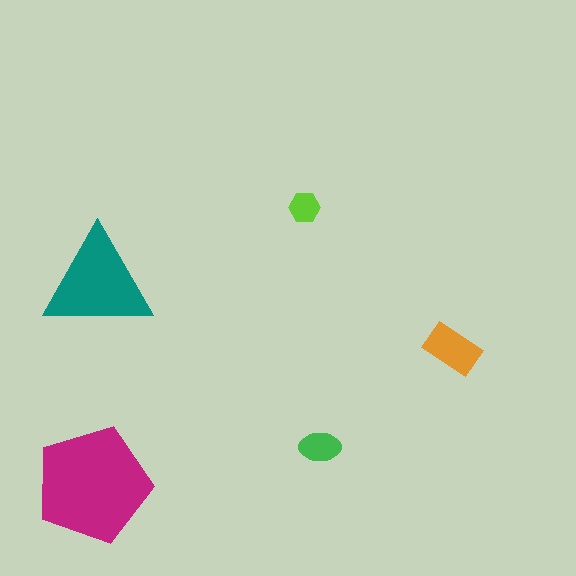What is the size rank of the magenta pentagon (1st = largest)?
1st.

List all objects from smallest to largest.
The lime hexagon, the green ellipse, the orange rectangle, the teal triangle, the magenta pentagon.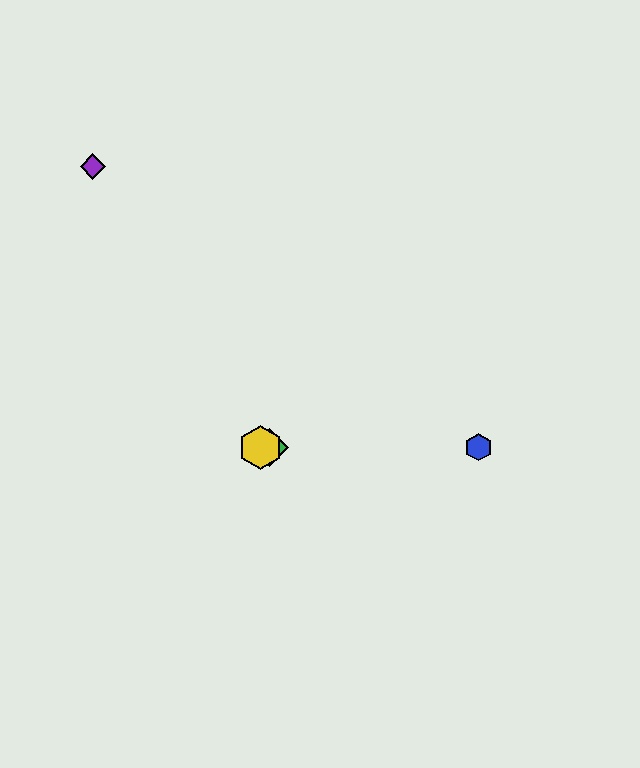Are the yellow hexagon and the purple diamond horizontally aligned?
No, the yellow hexagon is at y≈447 and the purple diamond is at y≈167.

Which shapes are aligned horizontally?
The red diamond, the blue hexagon, the green diamond, the yellow hexagon are aligned horizontally.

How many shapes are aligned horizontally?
4 shapes (the red diamond, the blue hexagon, the green diamond, the yellow hexagon) are aligned horizontally.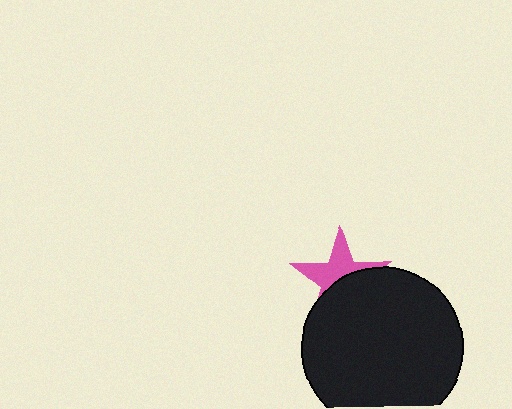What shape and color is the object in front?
The object in front is a black circle.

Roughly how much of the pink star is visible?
About half of it is visible (roughly 50%).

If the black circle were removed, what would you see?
You would see the complete pink star.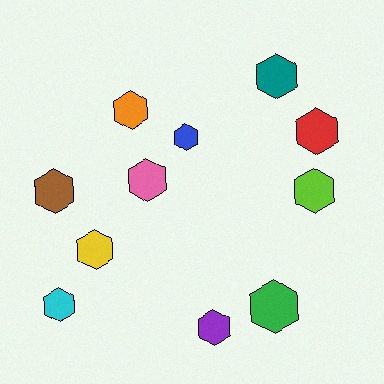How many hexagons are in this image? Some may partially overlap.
There are 11 hexagons.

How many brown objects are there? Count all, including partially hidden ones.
There is 1 brown object.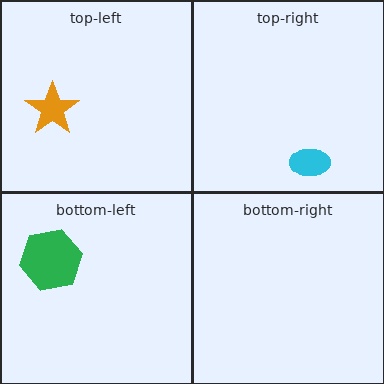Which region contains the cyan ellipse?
The top-right region.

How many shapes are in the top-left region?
1.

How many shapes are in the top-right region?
1.